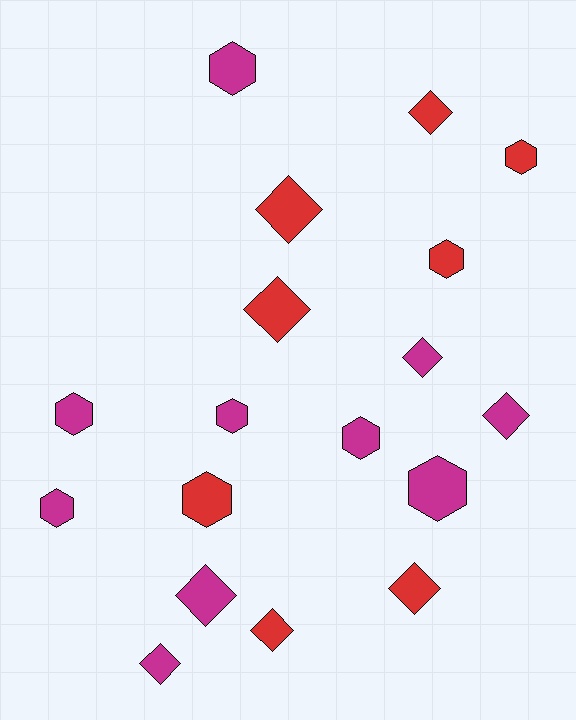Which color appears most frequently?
Magenta, with 10 objects.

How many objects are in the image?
There are 18 objects.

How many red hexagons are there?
There are 3 red hexagons.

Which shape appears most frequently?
Hexagon, with 9 objects.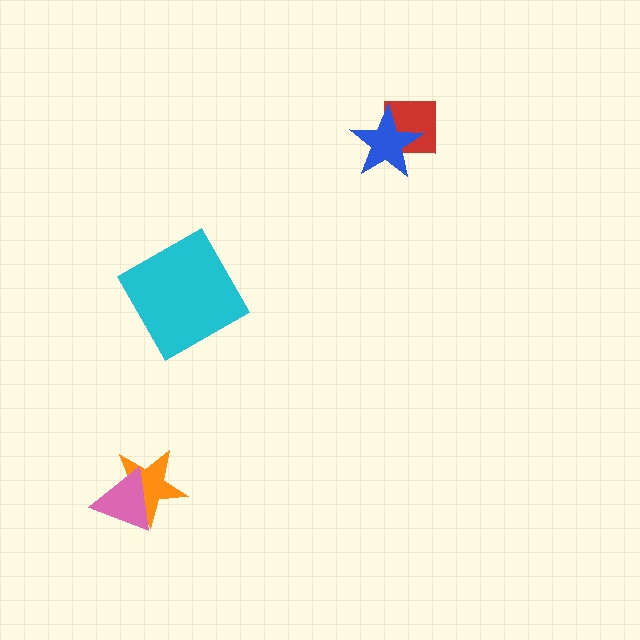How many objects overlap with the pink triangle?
1 object overlaps with the pink triangle.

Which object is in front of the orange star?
The pink triangle is in front of the orange star.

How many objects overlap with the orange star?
1 object overlaps with the orange star.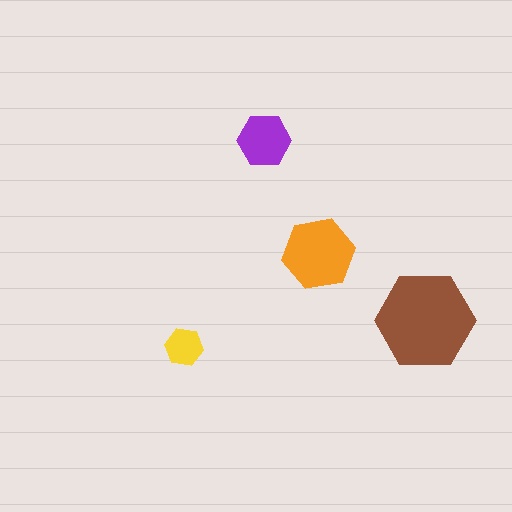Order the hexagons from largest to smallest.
the brown one, the orange one, the purple one, the yellow one.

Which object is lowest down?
The yellow hexagon is bottommost.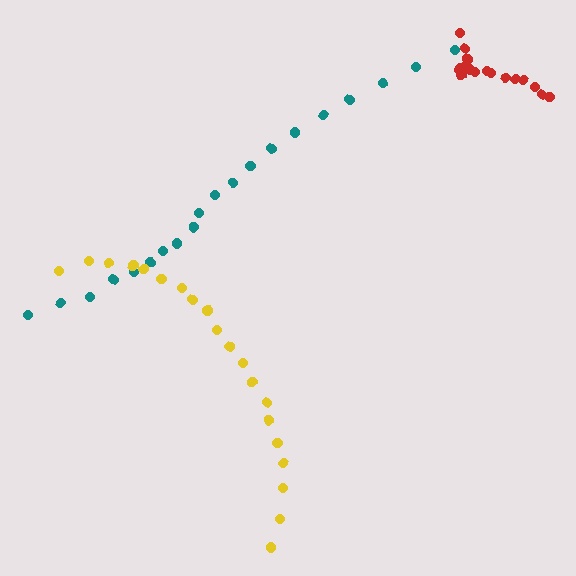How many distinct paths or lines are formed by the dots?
There are 3 distinct paths.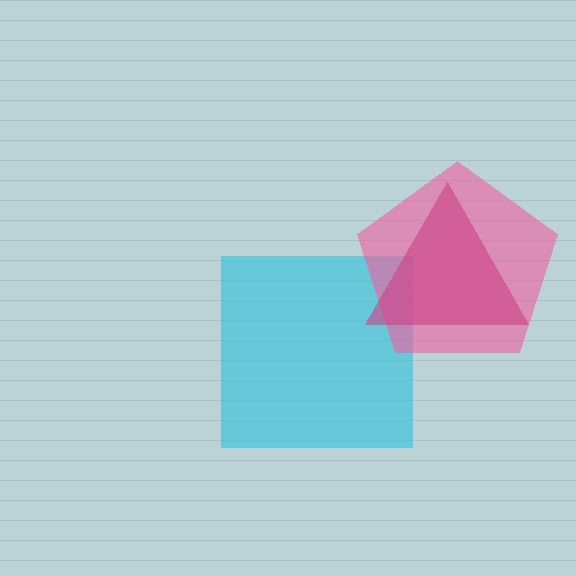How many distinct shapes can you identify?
There are 3 distinct shapes: a cyan square, a pink pentagon, a magenta triangle.